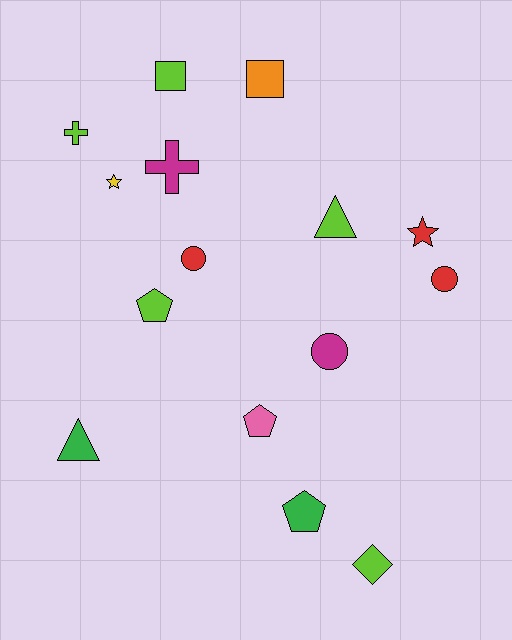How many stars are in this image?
There are 2 stars.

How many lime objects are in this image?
There are 5 lime objects.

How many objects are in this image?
There are 15 objects.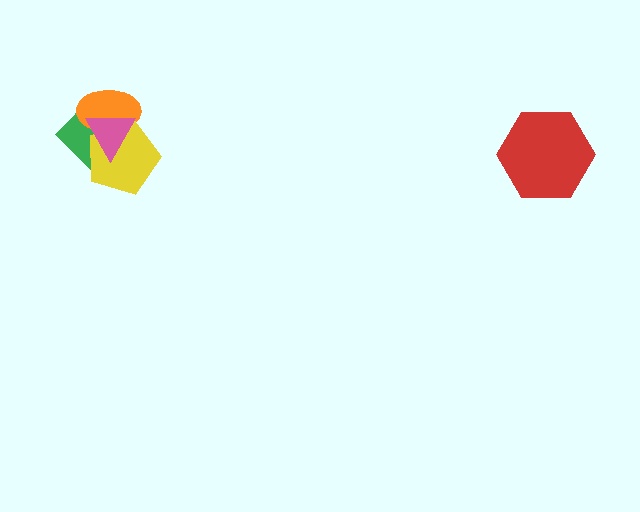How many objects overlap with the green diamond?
3 objects overlap with the green diamond.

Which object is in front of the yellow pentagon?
The pink triangle is in front of the yellow pentagon.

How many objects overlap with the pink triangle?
3 objects overlap with the pink triangle.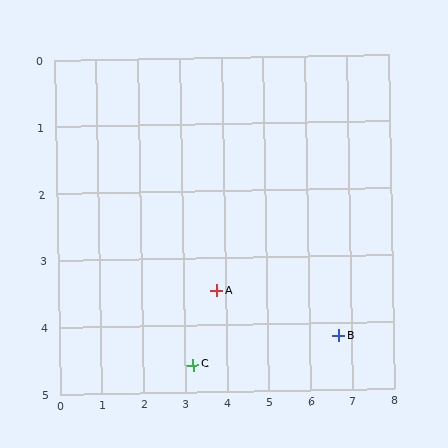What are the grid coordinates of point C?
Point C is at approximately (3.2, 4.6).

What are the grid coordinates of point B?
Point B is at approximately (6.7, 4.2).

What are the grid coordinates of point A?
Point A is at approximately (3.8, 3.5).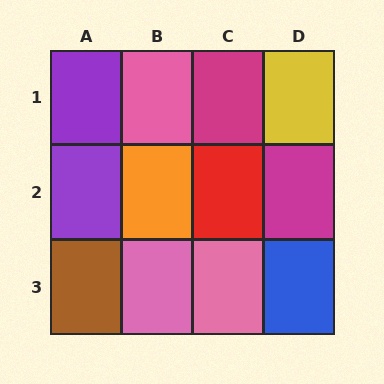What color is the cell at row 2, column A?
Purple.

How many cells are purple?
2 cells are purple.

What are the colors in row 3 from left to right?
Brown, pink, pink, blue.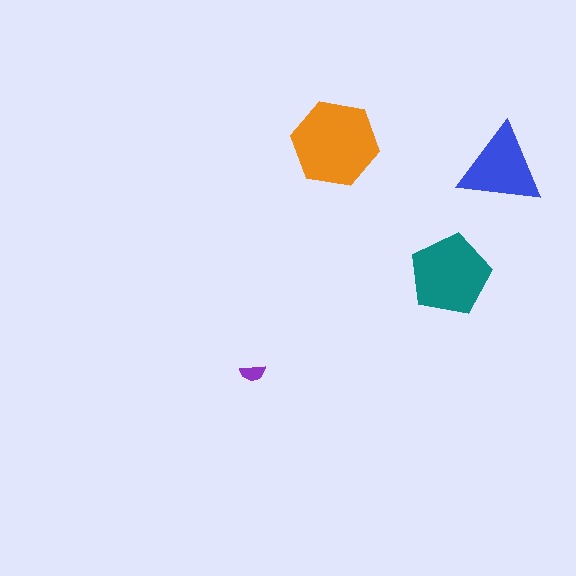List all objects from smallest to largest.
The purple semicircle, the blue triangle, the teal pentagon, the orange hexagon.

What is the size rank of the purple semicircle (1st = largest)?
4th.